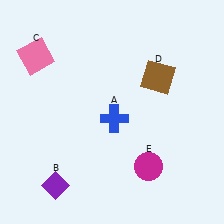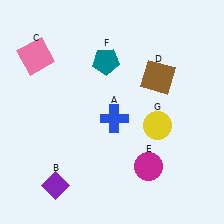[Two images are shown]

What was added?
A teal pentagon (F), a yellow circle (G) were added in Image 2.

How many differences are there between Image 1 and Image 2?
There are 2 differences between the two images.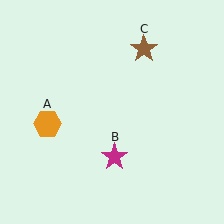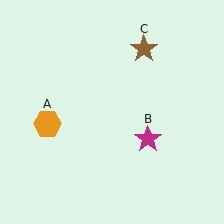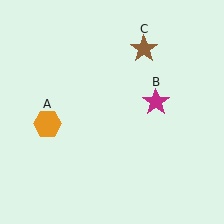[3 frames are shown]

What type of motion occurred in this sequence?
The magenta star (object B) rotated counterclockwise around the center of the scene.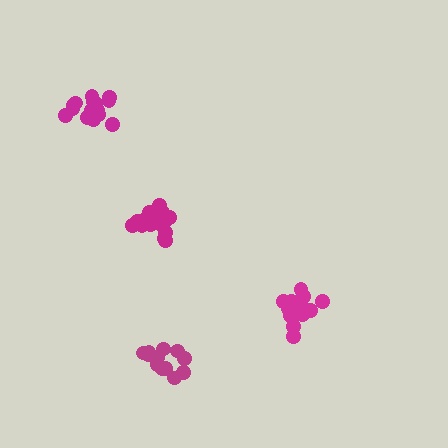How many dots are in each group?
Group 1: 16 dots, Group 2: 18 dots, Group 3: 13 dots, Group 4: 17 dots (64 total).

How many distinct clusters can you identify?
There are 4 distinct clusters.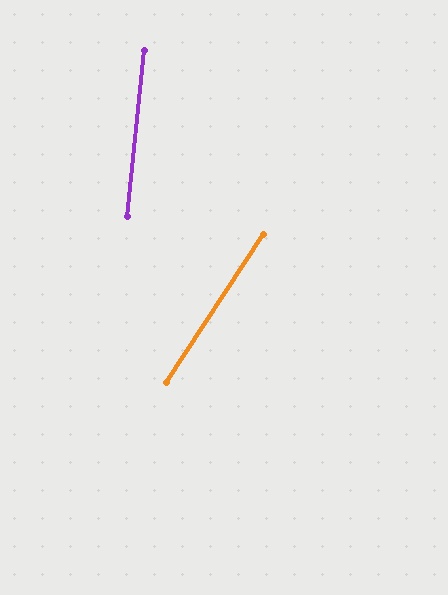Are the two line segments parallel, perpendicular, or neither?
Neither parallel nor perpendicular — they differ by about 27°.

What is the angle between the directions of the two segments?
Approximately 27 degrees.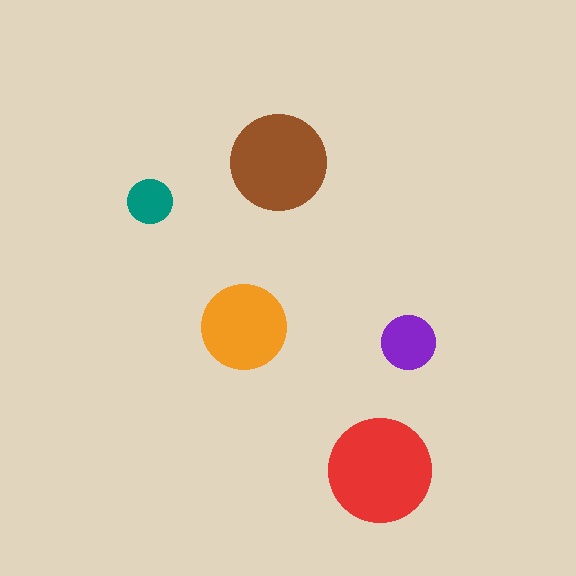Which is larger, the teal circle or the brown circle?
The brown one.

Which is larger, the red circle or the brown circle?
The red one.